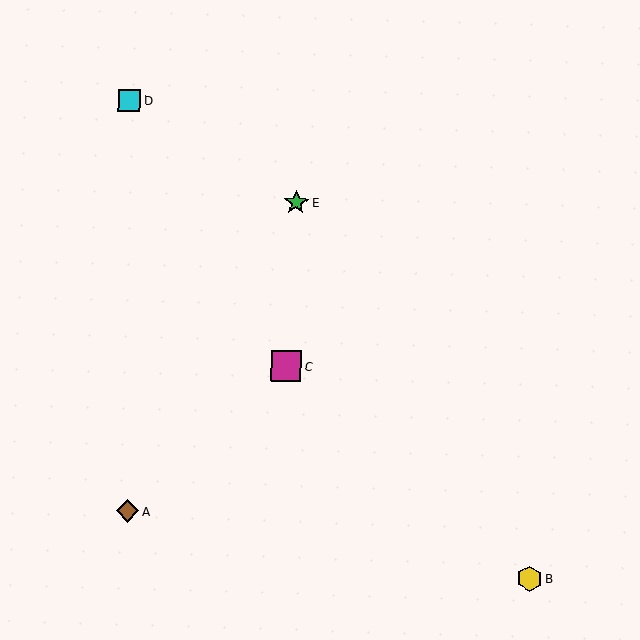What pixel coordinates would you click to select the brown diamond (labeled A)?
Click at (128, 511) to select the brown diamond A.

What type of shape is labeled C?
Shape C is a magenta square.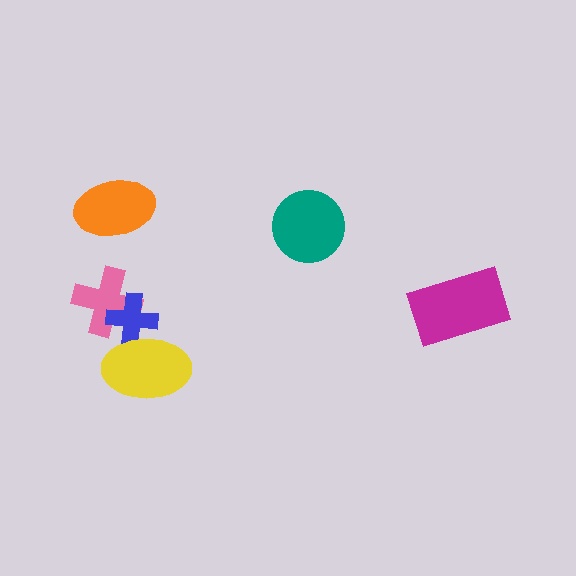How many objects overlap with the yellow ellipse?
1 object overlaps with the yellow ellipse.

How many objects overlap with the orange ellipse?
0 objects overlap with the orange ellipse.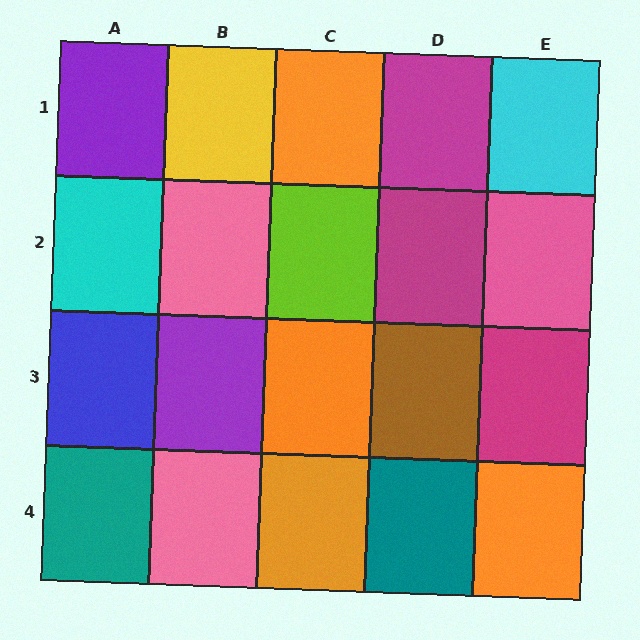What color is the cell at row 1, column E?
Cyan.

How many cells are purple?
2 cells are purple.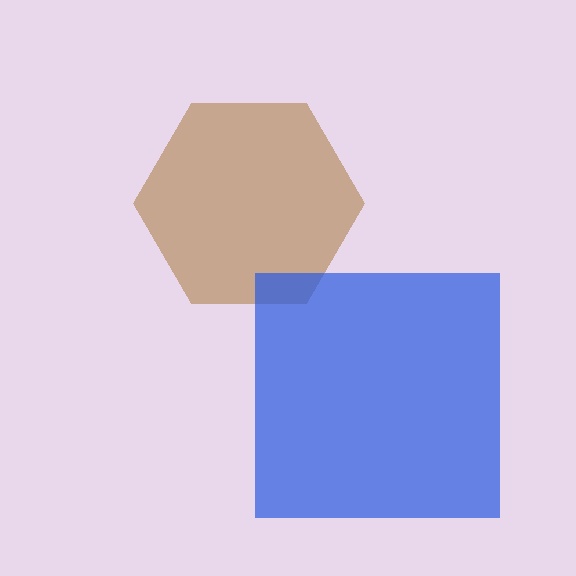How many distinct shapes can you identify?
There are 2 distinct shapes: a brown hexagon, a blue square.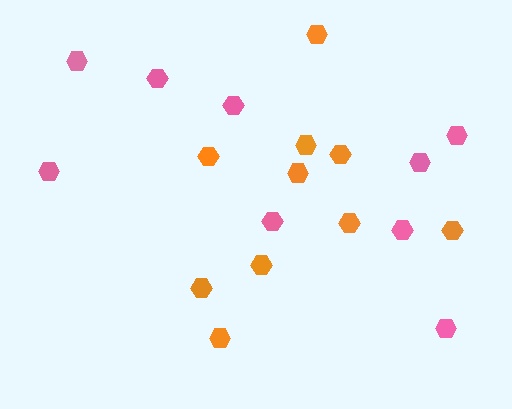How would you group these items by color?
There are 2 groups: one group of pink hexagons (9) and one group of orange hexagons (10).